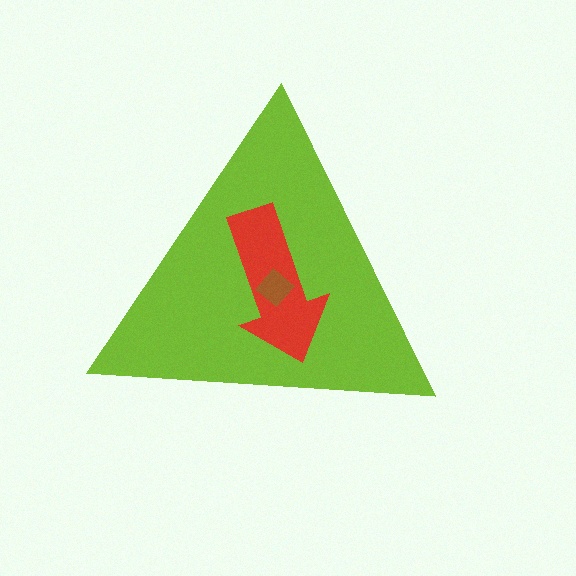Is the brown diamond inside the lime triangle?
Yes.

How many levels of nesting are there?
3.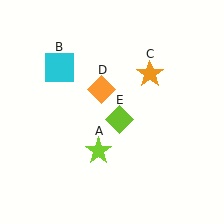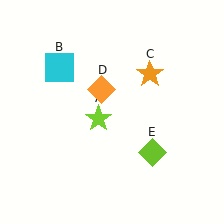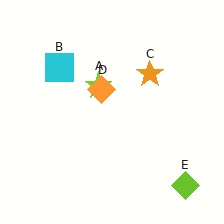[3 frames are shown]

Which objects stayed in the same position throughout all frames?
Cyan square (object B) and orange star (object C) and orange diamond (object D) remained stationary.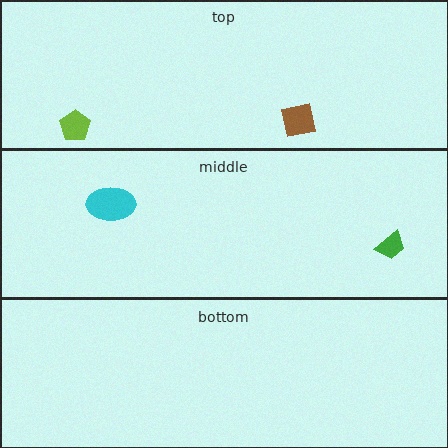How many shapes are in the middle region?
2.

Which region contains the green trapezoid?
The middle region.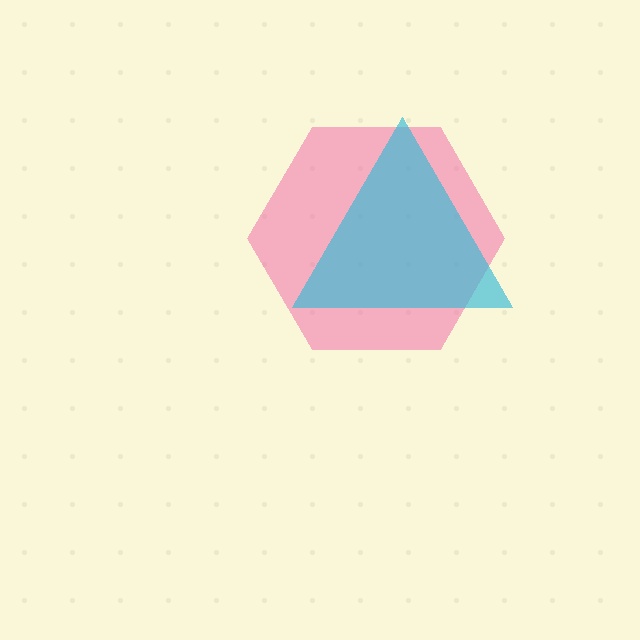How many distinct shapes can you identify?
There are 2 distinct shapes: a pink hexagon, a cyan triangle.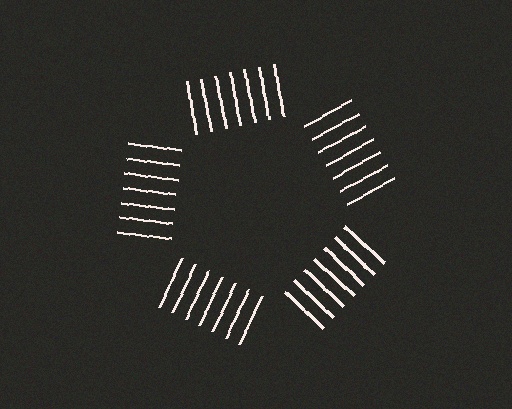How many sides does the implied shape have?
5 sides — the line-ends trace a pentagon.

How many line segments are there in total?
35 — 7 along each of the 5 edges.